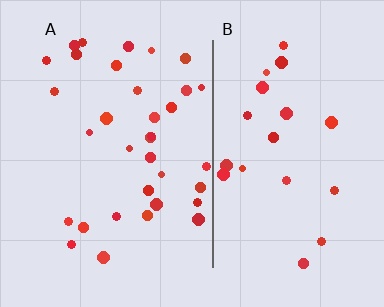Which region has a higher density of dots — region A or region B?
A (the left).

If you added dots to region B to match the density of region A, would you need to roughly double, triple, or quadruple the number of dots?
Approximately double.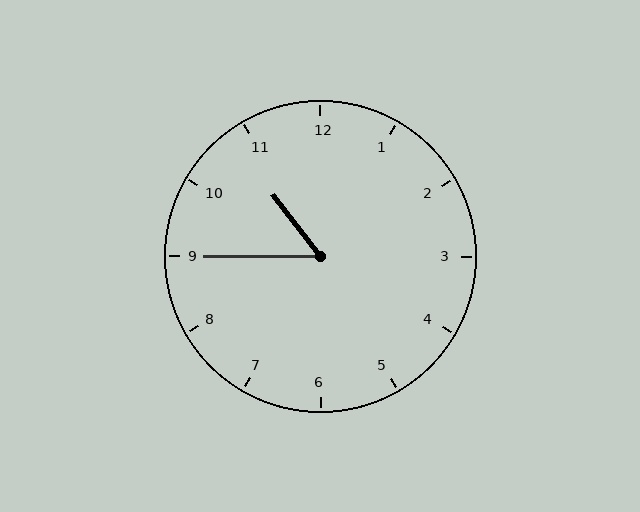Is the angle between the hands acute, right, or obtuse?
It is acute.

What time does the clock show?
10:45.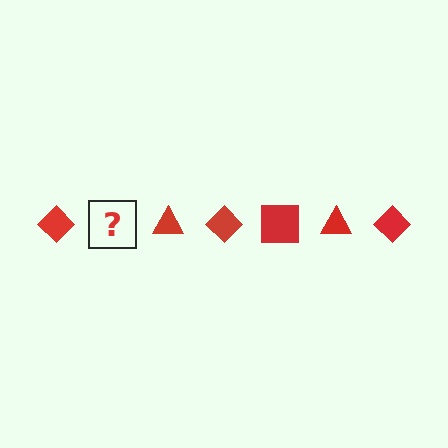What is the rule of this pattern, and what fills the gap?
The rule is that the pattern cycles through diamond, square, triangle shapes in red. The gap should be filled with a red square.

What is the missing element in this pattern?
The missing element is a red square.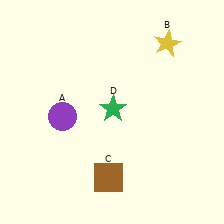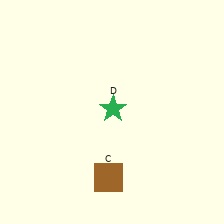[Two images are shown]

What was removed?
The yellow star (B), the purple circle (A) were removed in Image 2.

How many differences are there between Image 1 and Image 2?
There are 2 differences between the two images.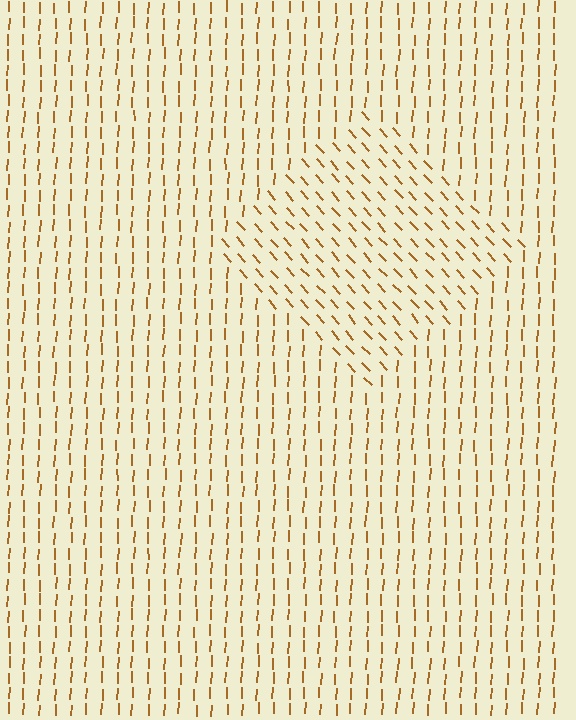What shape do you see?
I see a diamond.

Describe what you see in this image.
The image is filled with small brown line segments. A diamond region in the image has lines oriented differently from the surrounding lines, creating a visible texture boundary.